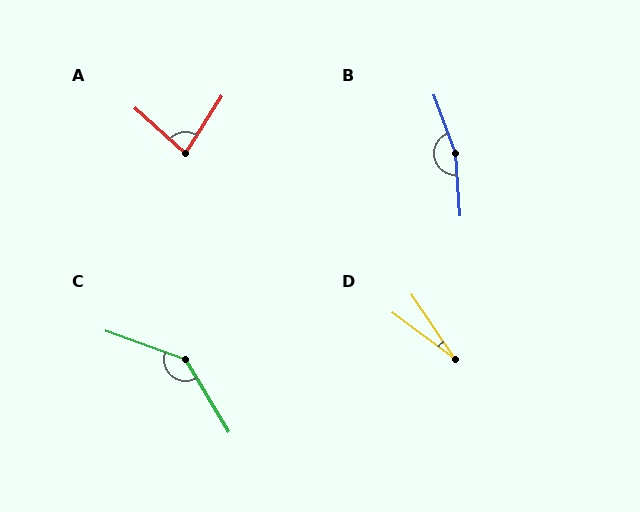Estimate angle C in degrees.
Approximately 141 degrees.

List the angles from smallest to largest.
D (19°), A (80°), C (141°), B (164°).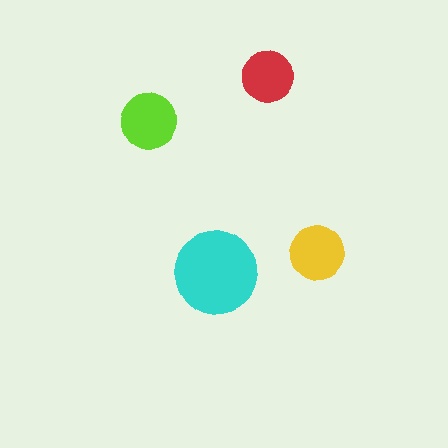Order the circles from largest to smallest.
the cyan one, the lime one, the yellow one, the red one.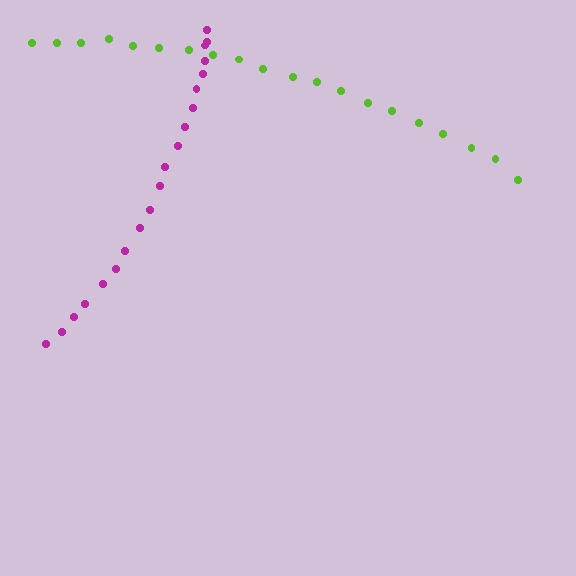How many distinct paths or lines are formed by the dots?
There are 2 distinct paths.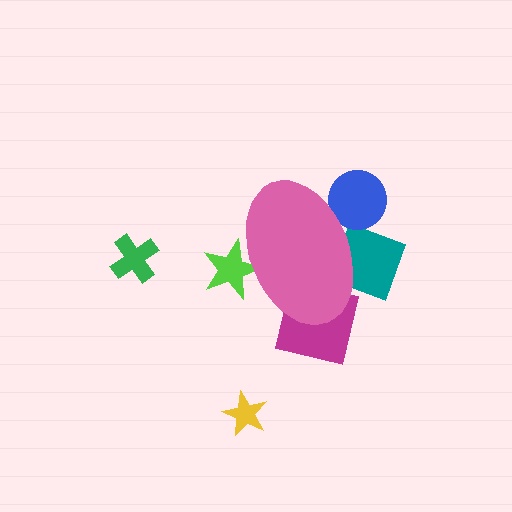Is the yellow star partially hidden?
No, the yellow star is fully visible.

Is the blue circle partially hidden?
Yes, the blue circle is partially hidden behind the pink ellipse.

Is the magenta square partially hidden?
Yes, the magenta square is partially hidden behind the pink ellipse.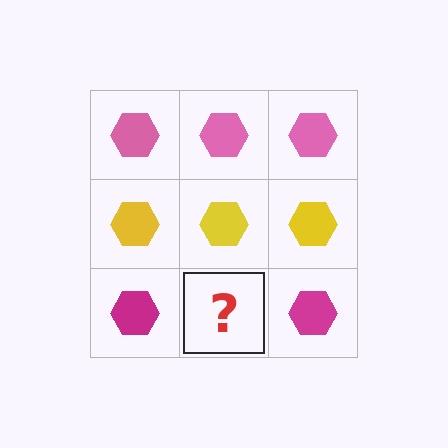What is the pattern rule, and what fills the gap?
The rule is that each row has a consistent color. The gap should be filled with a magenta hexagon.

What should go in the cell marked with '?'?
The missing cell should contain a magenta hexagon.